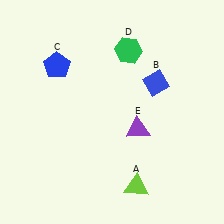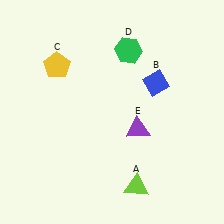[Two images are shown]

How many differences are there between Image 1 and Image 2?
There is 1 difference between the two images.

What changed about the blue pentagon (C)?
In Image 1, C is blue. In Image 2, it changed to yellow.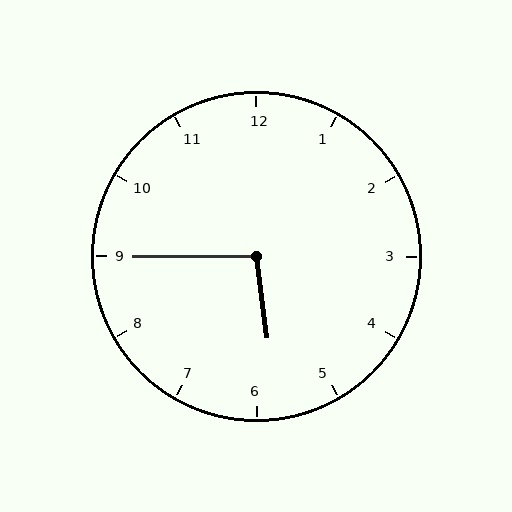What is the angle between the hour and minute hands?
Approximately 98 degrees.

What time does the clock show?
5:45.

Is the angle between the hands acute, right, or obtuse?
It is obtuse.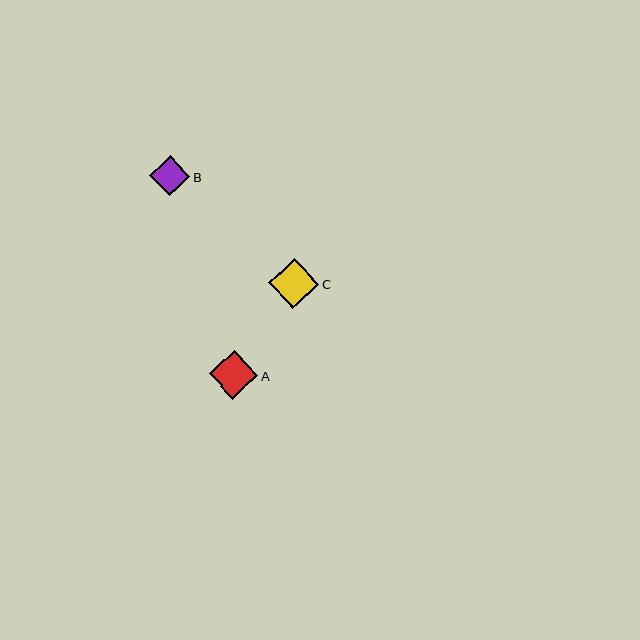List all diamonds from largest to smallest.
From largest to smallest: C, A, B.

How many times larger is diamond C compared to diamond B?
Diamond C is approximately 1.2 times the size of diamond B.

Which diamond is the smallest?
Diamond B is the smallest with a size of approximately 40 pixels.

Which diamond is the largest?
Diamond C is the largest with a size of approximately 50 pixels.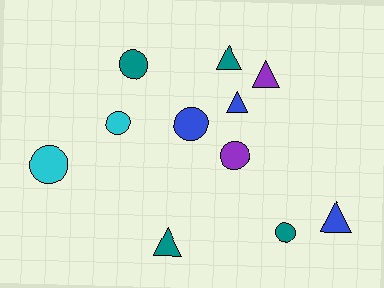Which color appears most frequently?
Teal, with 4 objects.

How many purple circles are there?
There is 1 purple circle.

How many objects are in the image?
There are 11 objects.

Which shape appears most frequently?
Circle, with 6 objects.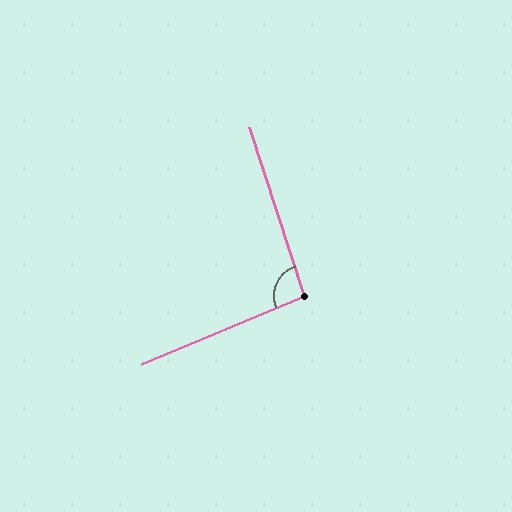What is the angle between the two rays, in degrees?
Approximately 94 degrees.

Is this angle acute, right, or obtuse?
It is approximately a right angle.